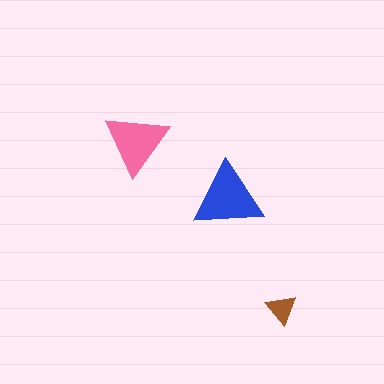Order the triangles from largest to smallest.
the blue one, the pink one, the brown one.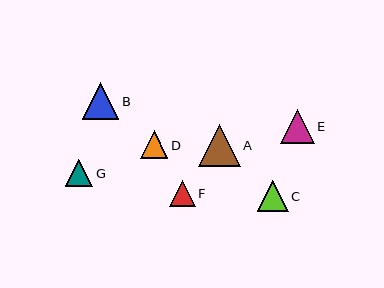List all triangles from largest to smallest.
From largest to smallest: A, B, E, C, D, G, F.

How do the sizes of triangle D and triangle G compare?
Triangle D and triangle G are approximately the same size.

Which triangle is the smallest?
Triangle F is the smallest with a size of approximately 26 pixels.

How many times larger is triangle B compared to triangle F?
Triangle B is approximately 1.4 times the size of triangle F.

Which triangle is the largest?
Triangle A is the largest with a size of approximately 42 pixels.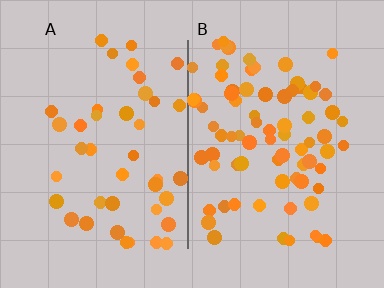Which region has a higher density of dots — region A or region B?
B (the right).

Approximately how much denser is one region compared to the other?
Approximately 1.9× — region B over region A.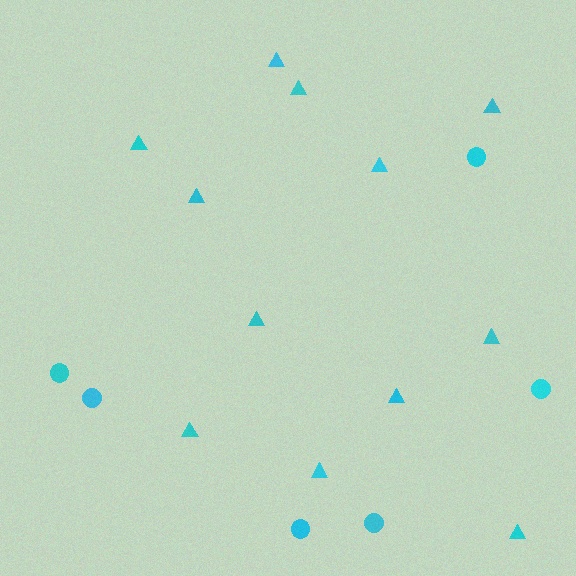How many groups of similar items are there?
There are 2 groups: one group of circles (6) and one group of triangles (12).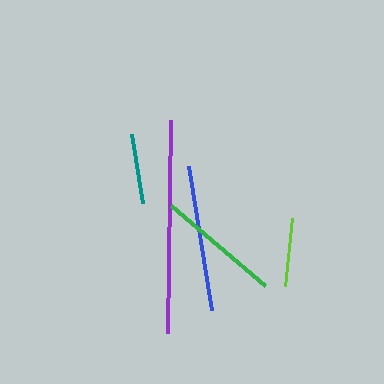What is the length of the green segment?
The green segment is approximately 124 pixels long.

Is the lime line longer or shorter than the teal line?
The teal line is longer than the lime line.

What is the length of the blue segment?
The blue segment is approximately 146 pixels long.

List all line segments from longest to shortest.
From longest to shortest: purple, blue, green, teal, lime.